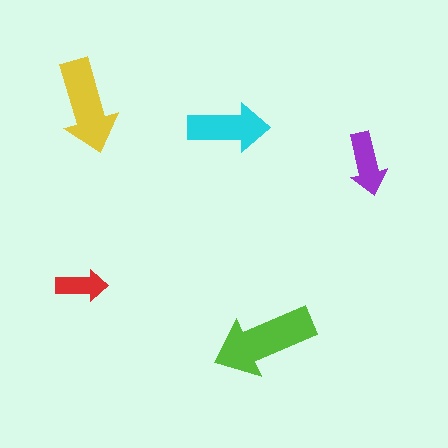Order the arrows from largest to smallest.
the lime one, the yellow one, the cyan one, the purple one, the red one.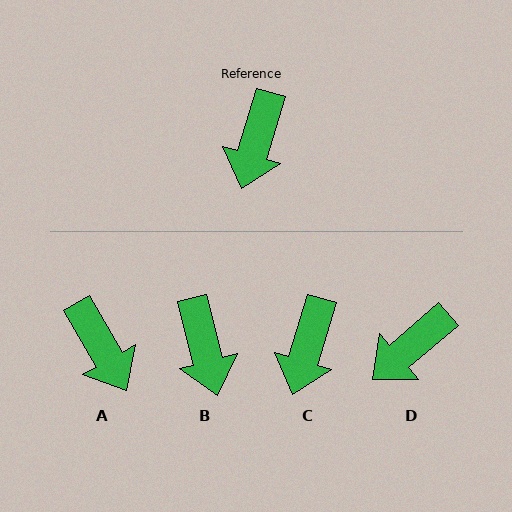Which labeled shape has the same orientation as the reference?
C.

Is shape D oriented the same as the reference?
No, it is off by about 32 degrees.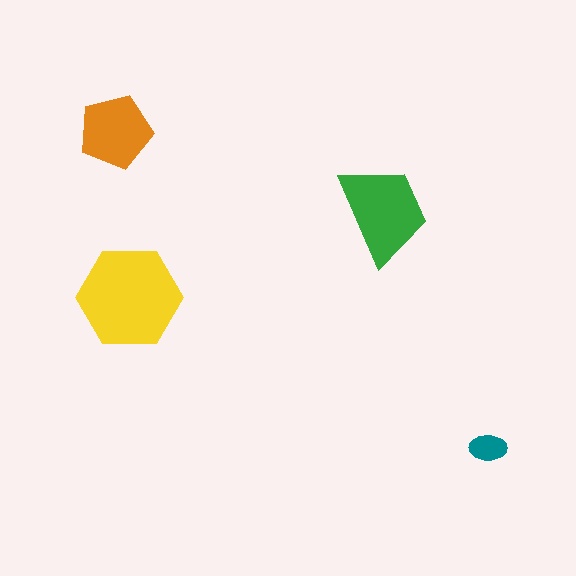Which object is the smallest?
The teal ellipse.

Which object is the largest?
The yellow hexagon.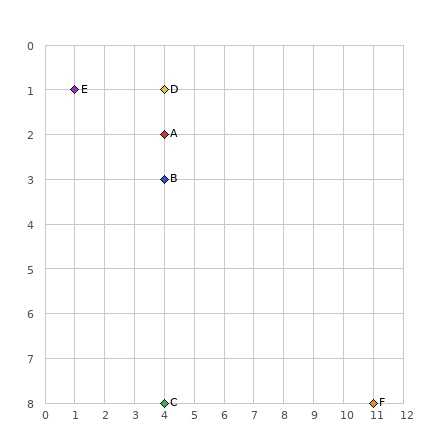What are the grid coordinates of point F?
Point F is at grid coordinates (11, 8).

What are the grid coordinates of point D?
Point D is at grid coordinates (4, 1).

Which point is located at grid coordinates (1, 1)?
Point E is at (1, 1).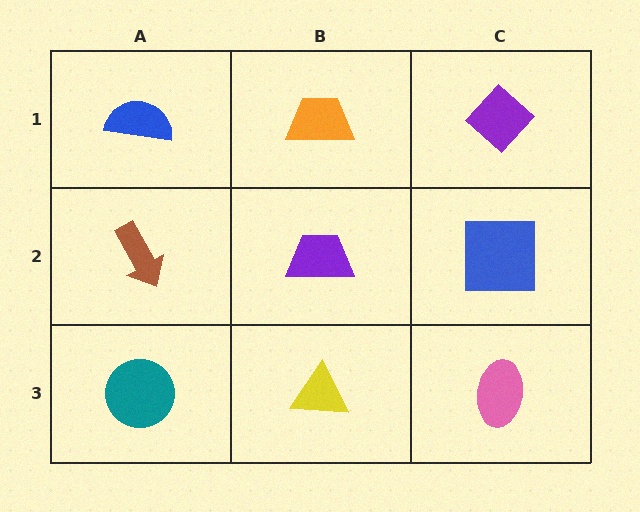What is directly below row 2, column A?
A teal circle.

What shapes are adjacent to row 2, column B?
An orange trapezoid (row 1, column B), a yellow triangle (row 3, column B), a brown arrow (row 2, column A), a blue square (row 2, column C).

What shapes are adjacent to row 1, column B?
A purple trapezoid (row 2, column B), a blue semicircle (row 1, column A), a purple diamond (row 1, column C).